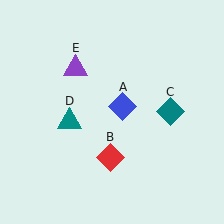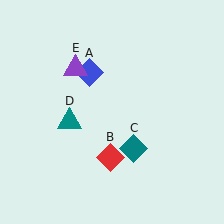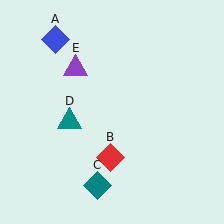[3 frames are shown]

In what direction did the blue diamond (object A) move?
The blue diamond (object A) moved up and to the left.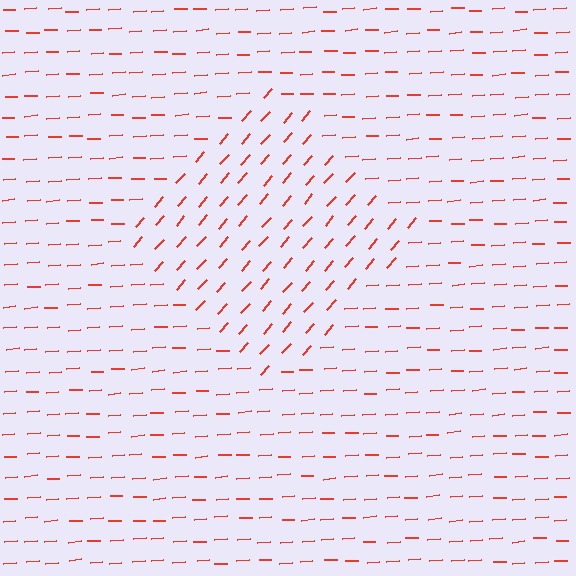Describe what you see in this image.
The image is filled with small red line segments. A diamond region in the image has lines oriented differently from the surrounding lines, creating a visible texture boundary.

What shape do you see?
I see a diamond.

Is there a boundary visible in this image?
Yes, there is a texture boundary formed by a change in line orientation.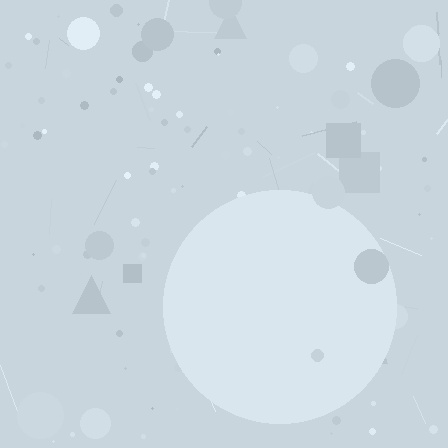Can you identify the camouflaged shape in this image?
The camouflaged shape is a circle.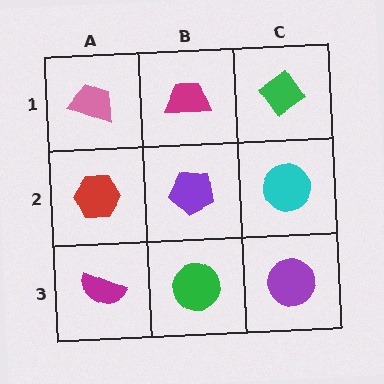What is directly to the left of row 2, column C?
A purple pentagon.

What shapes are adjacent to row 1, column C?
A cyan circle (row 2, column C), a magenta trapezoid (row 1, column B).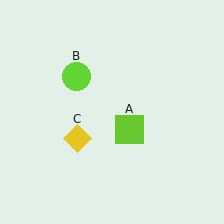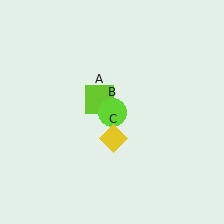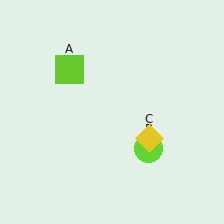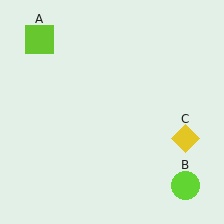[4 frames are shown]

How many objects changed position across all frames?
3 objects changed position: lime square (object A), lime circle (object B), yellow diamond (object C).